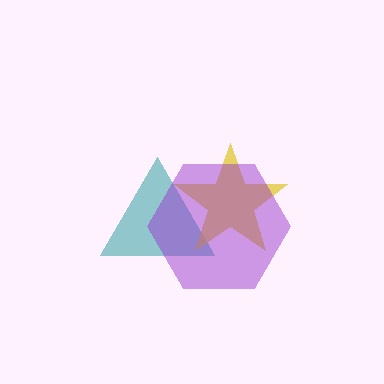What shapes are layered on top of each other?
The layered shapes are: a teal triangle, a yellow star, a purple hexagon.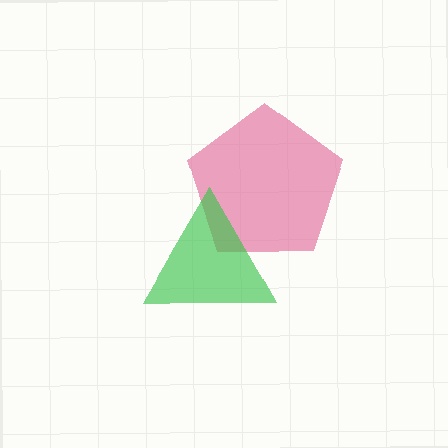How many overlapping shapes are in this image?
There are 2 overlapping shapes in the image.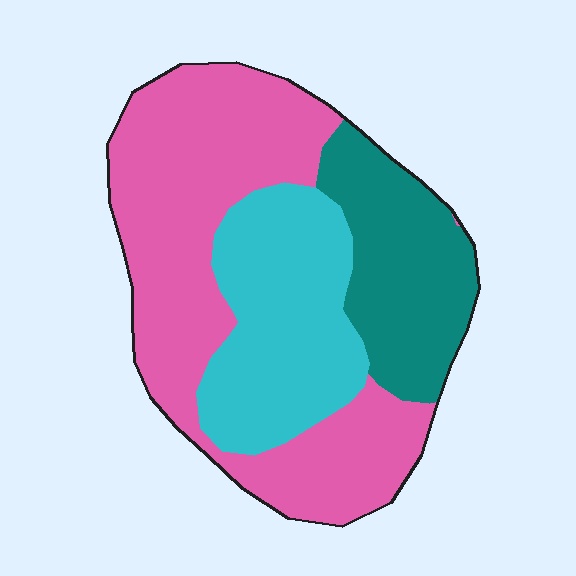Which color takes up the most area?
Pink, at roughly 50%.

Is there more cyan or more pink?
Pink.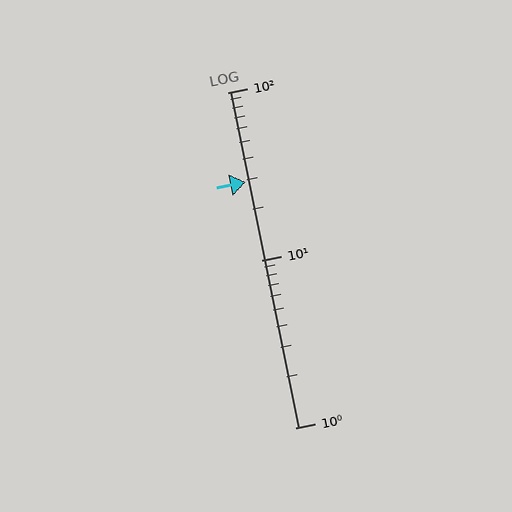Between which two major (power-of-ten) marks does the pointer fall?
The pointer is between 10 and 100.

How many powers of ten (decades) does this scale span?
The scale spans 2 decades, from 1 to 100.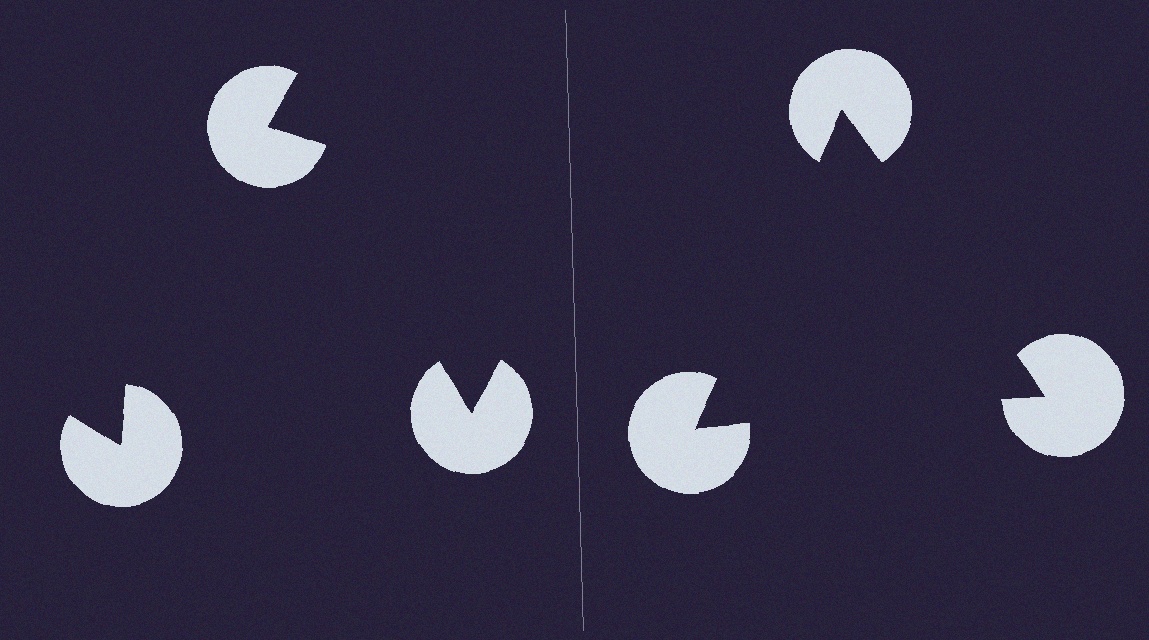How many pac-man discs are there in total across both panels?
6 — 3 on each side.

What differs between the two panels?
The pac-man discs are positioned identically on both sides; only the wedge orientations differ. On the right they align to a triangle; on the left they are misaligned.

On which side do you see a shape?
An illusory triangle appears on the right side. On the left side the wedge cuts are rotated, so no coherent shape forms.